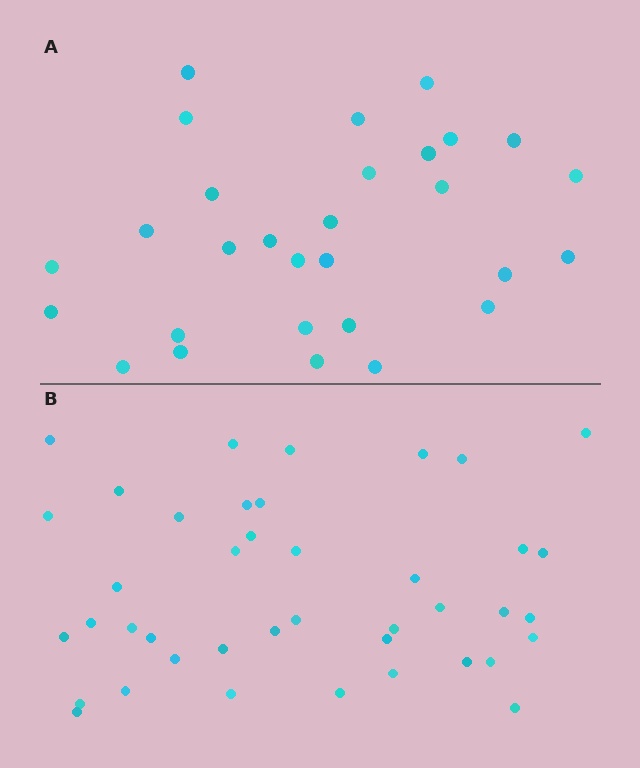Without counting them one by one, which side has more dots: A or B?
Region B (the bottom region) has more dots.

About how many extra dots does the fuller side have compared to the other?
Region B has roughly 12 or so more dots than region A.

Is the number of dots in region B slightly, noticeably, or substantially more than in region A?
Region B has noticeably more, but not dramatically so. The ratio is roughly 1.4 to 1.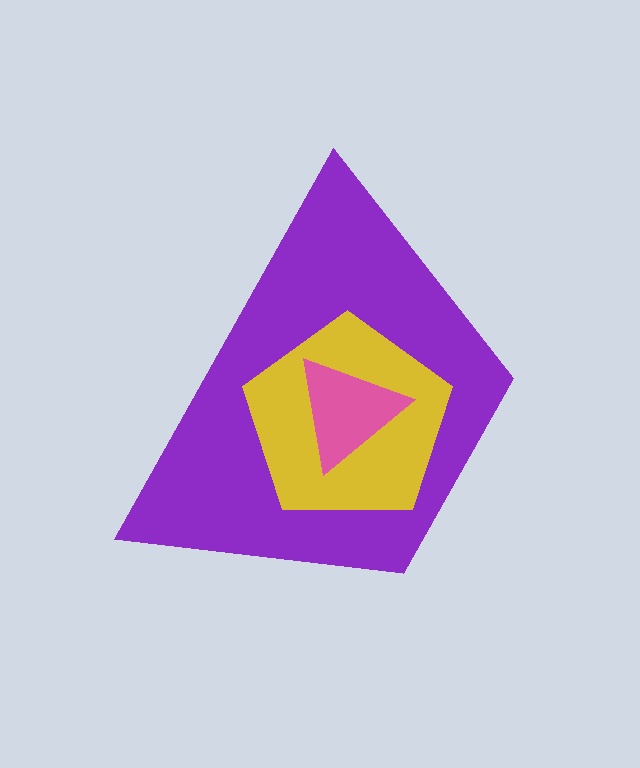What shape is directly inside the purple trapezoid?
The yellow pentagon.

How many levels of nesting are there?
3.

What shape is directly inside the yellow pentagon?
The pink triangle.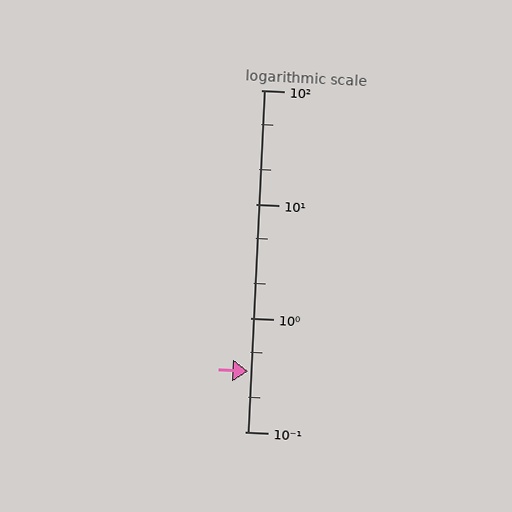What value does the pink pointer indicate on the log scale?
The pointer indicates approximately 0.34.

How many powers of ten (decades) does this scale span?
The scale spans 3 decades, from 0.1 to 100.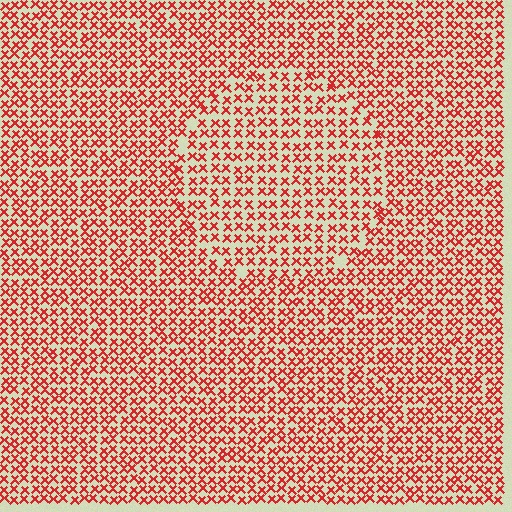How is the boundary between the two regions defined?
The boundary is defined by a change in element density (approximately 1.4x ratio). All elements are the same color, size, and shape.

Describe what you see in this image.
The image contains small red elements arranged at two different densities. A circle-shaped region is visible where the elements are less densely packed than the surrounding area.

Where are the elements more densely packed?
The elements are more densely packed outside the circle boundary.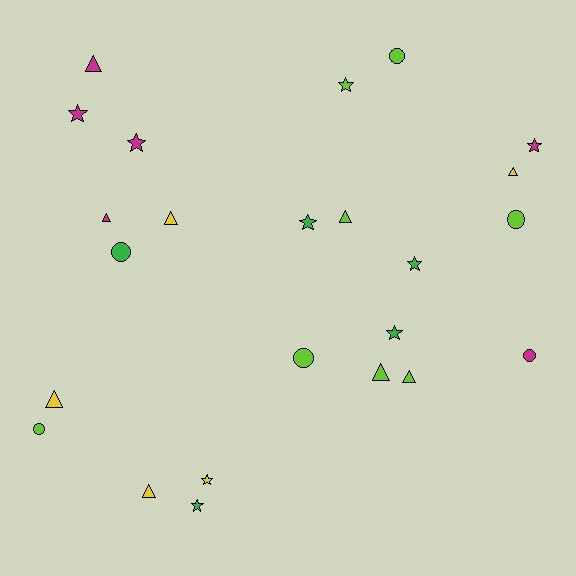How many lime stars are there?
There is 1 lime star.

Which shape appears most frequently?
Star, with 9 objects.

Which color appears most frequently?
Lime, with 8 objects.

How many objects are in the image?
There are 24 objects.